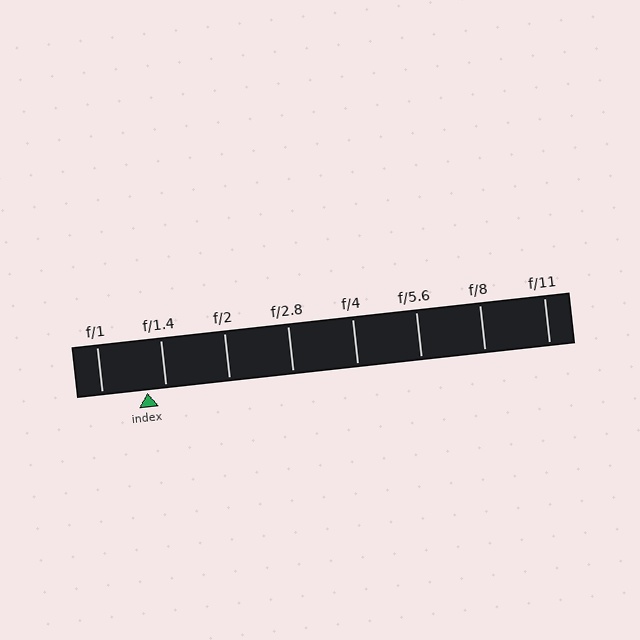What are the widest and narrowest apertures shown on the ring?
The widest aperture shown is f/1 and the narrowest is f/11.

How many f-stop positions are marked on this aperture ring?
There are 8 f-stop positions marked.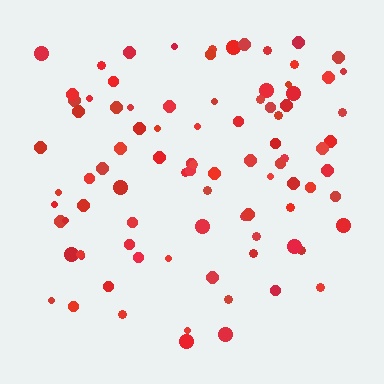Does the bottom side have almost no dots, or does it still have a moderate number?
Still a moderate number, just noticeably fewer than the top.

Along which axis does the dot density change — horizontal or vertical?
Vertical.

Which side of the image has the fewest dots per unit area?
The bottom.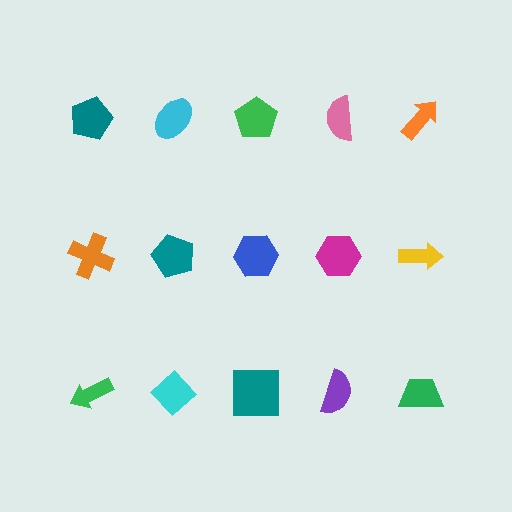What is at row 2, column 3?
A blue hexagon.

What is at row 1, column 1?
A teal pentagon.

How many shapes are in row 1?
5 shapes.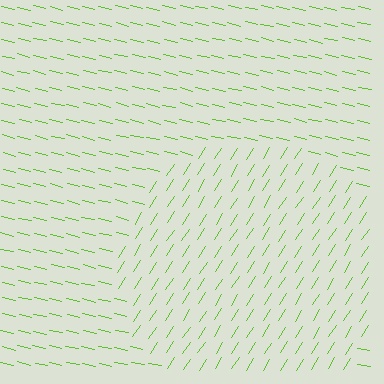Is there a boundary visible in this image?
Yes, there is a texture boundary formed by a change in line orientation.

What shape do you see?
I see a circle.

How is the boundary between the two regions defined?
The boundary is defined purely by a change in line orientation (approximately 71 degrees difference). All lines are the same color and thickness.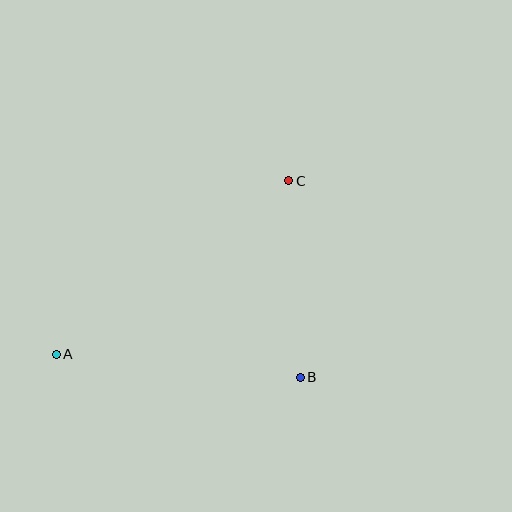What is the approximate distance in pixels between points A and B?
The distance between A and B is approximately 245 pixels.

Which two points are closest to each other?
Points B and C are closest to each other.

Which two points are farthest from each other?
Points A and C are farthest from each other.